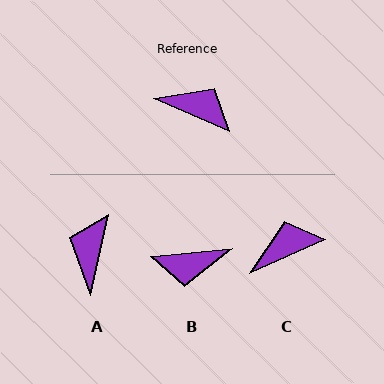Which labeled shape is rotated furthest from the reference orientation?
B, about 151 degrees away.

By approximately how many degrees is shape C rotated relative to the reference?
Approximately 47 degrees counter-clockwise.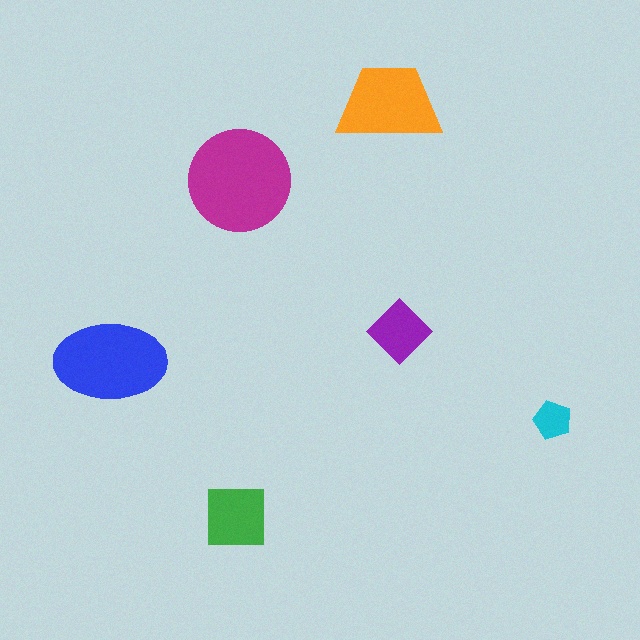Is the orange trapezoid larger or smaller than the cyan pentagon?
Larger.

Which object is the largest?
The magenta circle.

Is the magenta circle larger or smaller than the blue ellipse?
Larger.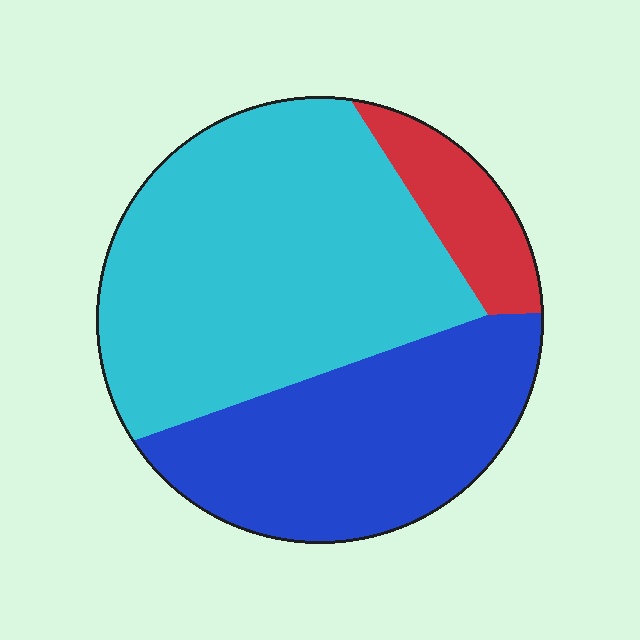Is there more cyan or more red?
Cyan.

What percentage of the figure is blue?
Blue covers 35% of the figure.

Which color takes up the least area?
Red, at roughly 10%.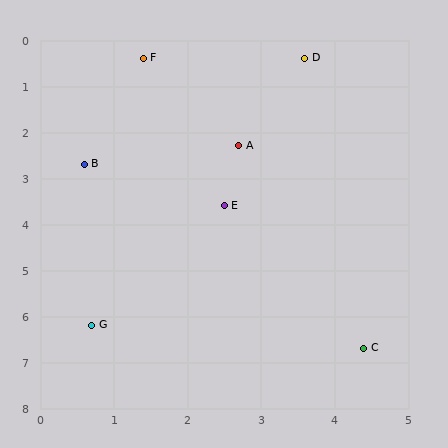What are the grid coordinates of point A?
Point A is at approximately (2.7, 2.3).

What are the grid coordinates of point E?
Point E is at approximately (2.5, 3.6).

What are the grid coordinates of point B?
Point B is at approximately (0.6, 2.7).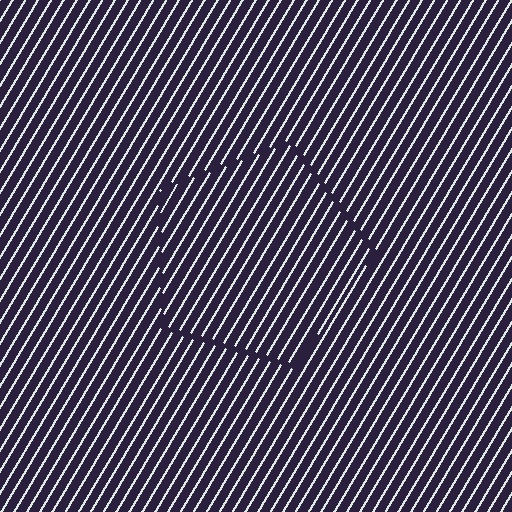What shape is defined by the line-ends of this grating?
An illusory pentagon. The interior of the shape contains the same grating, shifted by half a period — the contour is defined by the phase discontinuity where line-ends from the inner and outer gratings abut.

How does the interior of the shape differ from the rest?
The interior of the shape contains the same grating, shifted by half a period — the contour is defined by the phase discontinuity where line-ends from the inner and outer gratings abut.